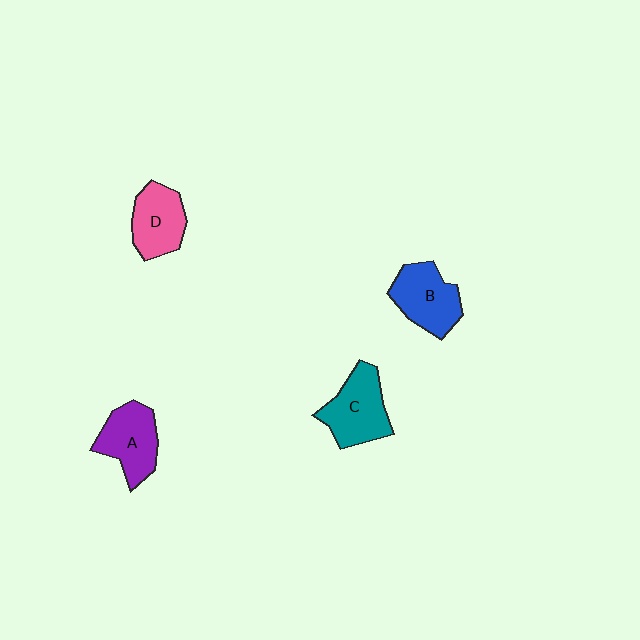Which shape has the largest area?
Shape C (teal).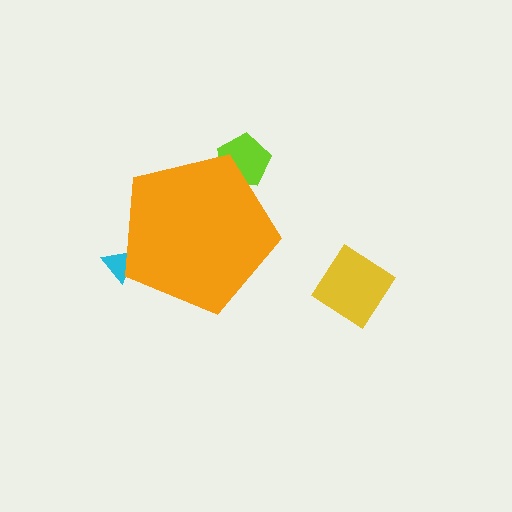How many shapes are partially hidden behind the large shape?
2 shapes are partially hidden.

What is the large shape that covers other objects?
An orange pentagon.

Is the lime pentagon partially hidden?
Yes, the lime pentagon is partially hidden behind the orange pentagon.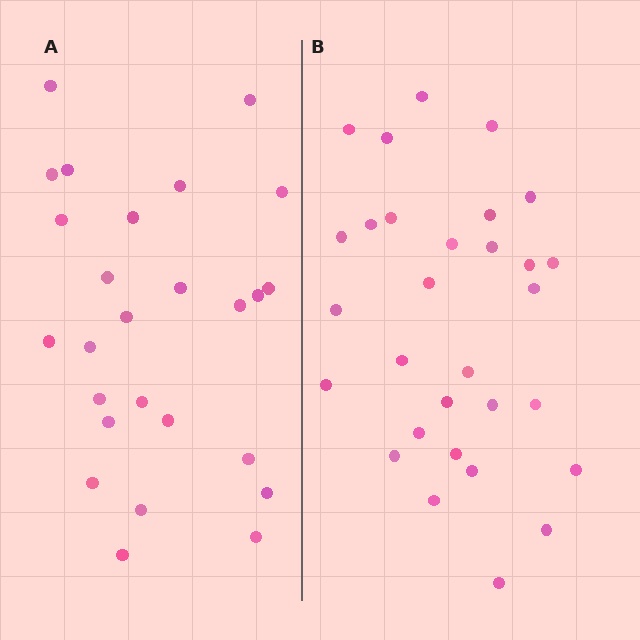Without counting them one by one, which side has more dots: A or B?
Region B (the right region) has more dots.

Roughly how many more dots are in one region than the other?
Region B has about 4 more dots than region A.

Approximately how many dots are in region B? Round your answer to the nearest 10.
About 30 dots.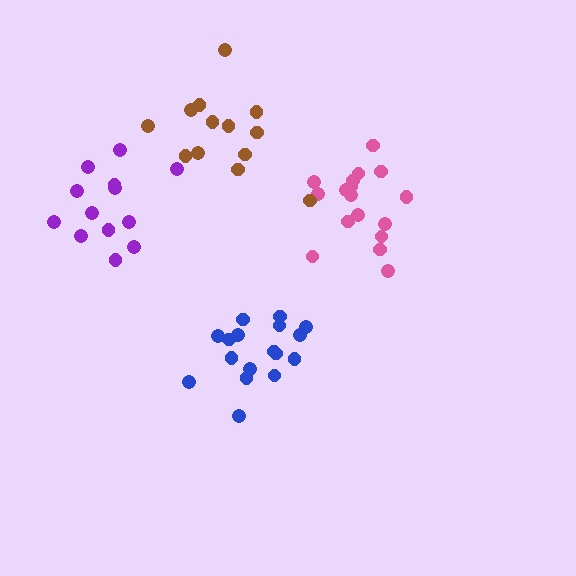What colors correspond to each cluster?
The clusters are colored: pink, blue, purple, brown.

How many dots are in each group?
Group 1: 17 dots, Group 2: 17 dots, Group 3: 13 dots, Group 4: 13 dots (60 total).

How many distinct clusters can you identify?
There are 4 distinct clusters.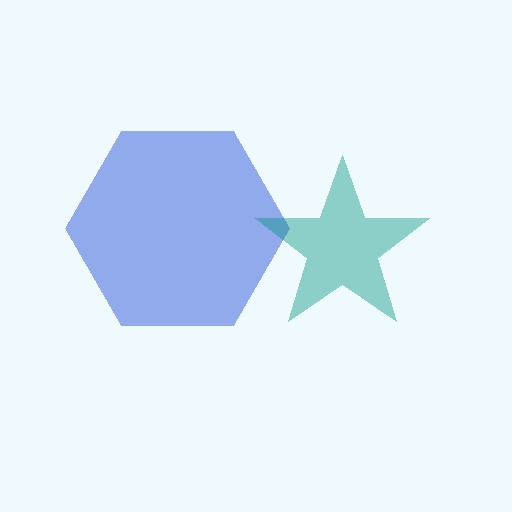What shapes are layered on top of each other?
The layered shapes are: a blue hexagon, a teal star.